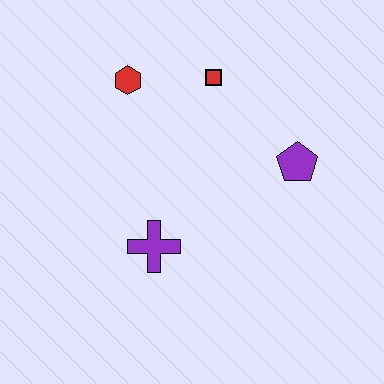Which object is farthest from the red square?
The purple cross is farthest from the red square.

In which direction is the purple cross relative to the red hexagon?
The purple cross is below the red hexagon.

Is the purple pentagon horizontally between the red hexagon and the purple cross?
No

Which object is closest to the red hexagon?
The red square is closest to the red hexagon.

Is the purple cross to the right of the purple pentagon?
No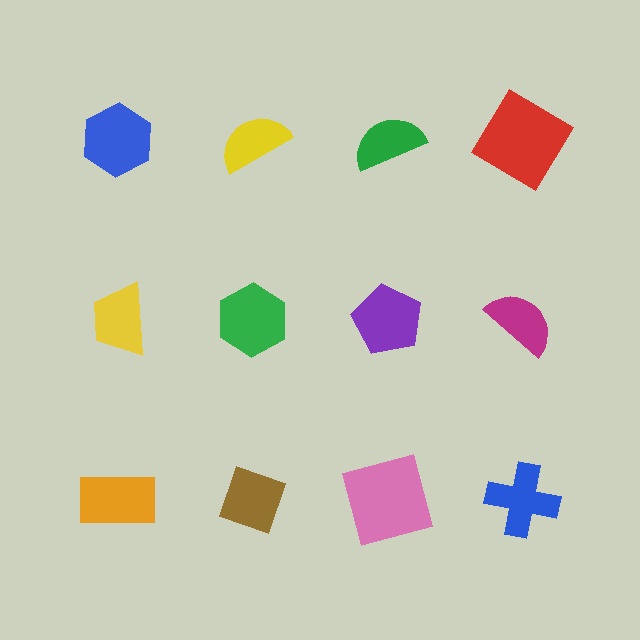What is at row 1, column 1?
A blue hexagon.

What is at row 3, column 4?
A blue cross.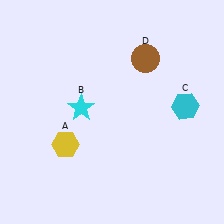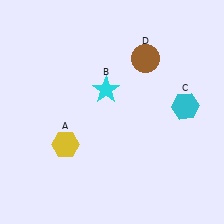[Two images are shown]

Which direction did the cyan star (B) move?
The cyan star (B) moved right.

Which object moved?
The cyan star (B) moved right.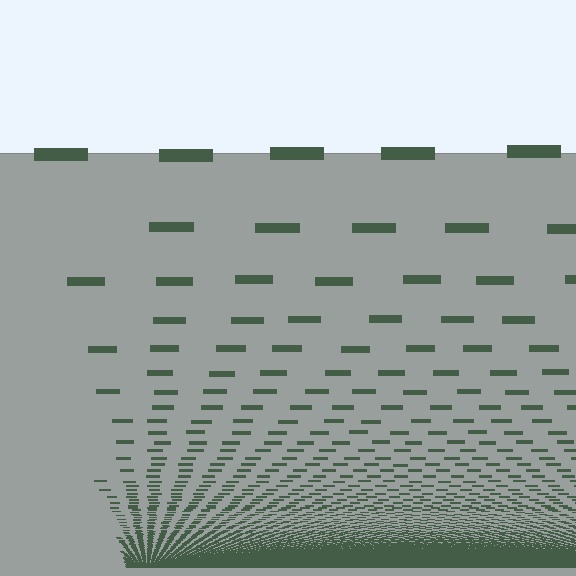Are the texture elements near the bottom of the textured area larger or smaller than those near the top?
Smaller. The gradient is inverted — elements near the bottom are smaller and denser.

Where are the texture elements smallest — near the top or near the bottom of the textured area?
Near the bottom.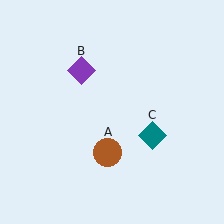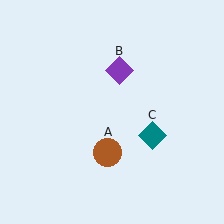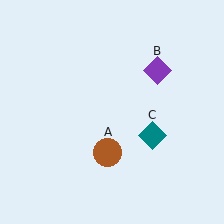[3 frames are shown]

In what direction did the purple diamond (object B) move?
The purple diamond (object B) moved right.